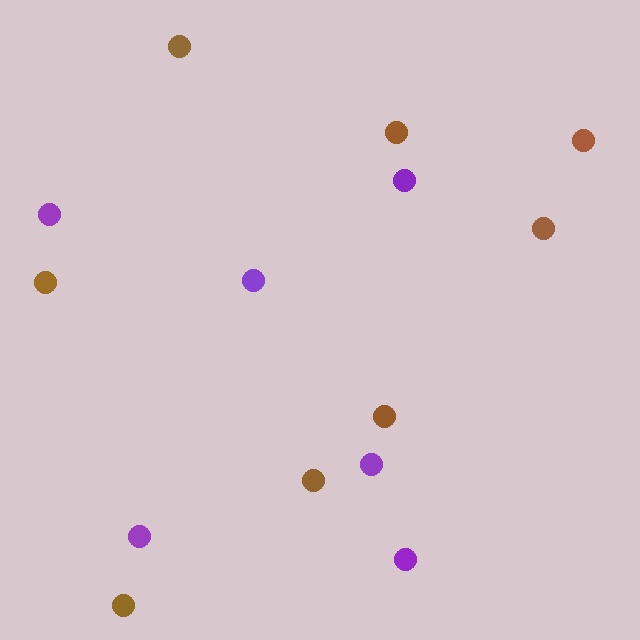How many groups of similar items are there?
There are 2 groups: one group of purple circles (6) and one group of brown circles (8).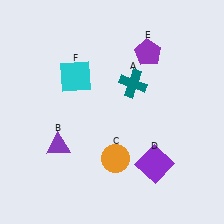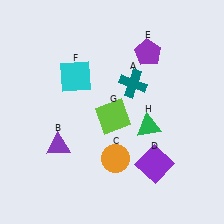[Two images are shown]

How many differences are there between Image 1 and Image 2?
There are 2 differences between the two images.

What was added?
A lime square (G), a green triangle (H) were added in Image 2.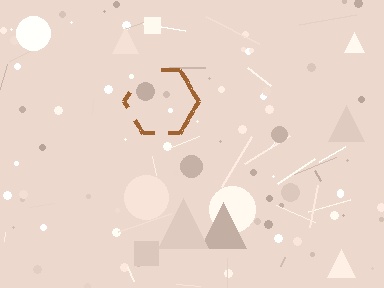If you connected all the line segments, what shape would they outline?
They would outline a hexagon.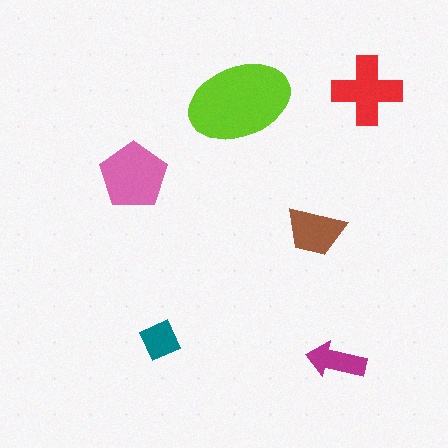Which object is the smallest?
The teal square.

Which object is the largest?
The lime ellipse.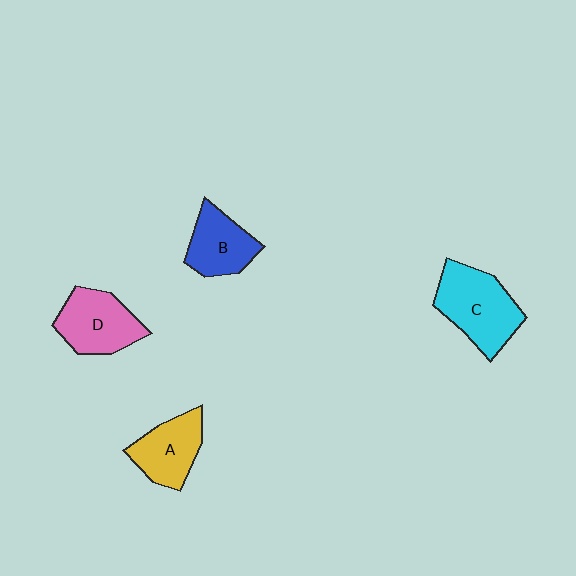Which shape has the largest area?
Shape C (cyan).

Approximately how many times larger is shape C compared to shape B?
Approximately 1.4 times.